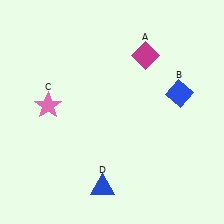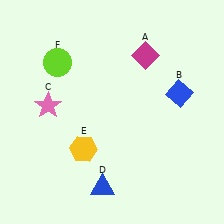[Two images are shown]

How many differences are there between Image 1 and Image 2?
There are 2 differences between the two images.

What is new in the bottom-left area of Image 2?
A yellow hexagon (E) was added in the bottom-left area of Image 2.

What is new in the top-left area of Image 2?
A lime circle (F) was added in the top-left area of Image 2.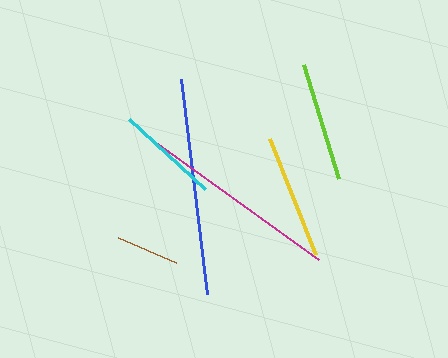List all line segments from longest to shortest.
From longest to shortest: blue, magenta, yellow, lime, cyan, brown.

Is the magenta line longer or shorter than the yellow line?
The magenta line is longer than the yellow line.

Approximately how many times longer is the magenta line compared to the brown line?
The magenta line is approximately 3.4 times the length of the brown line.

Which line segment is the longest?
The blue line is the longest at approximately 217 pixels.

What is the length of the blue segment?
The blue segment is approximately 217 pixels long.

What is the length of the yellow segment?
The yellow segment is approximately 124 pixels long.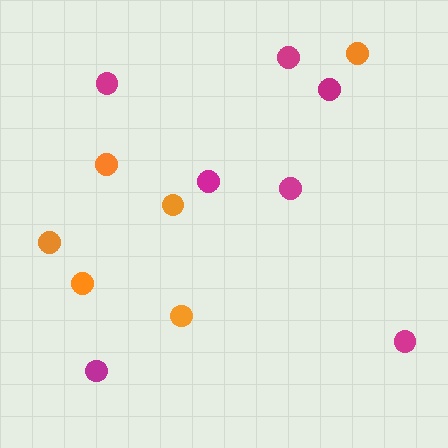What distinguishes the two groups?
There are 2 groups: one group of orange circles (6) and one group of magenta circles (7).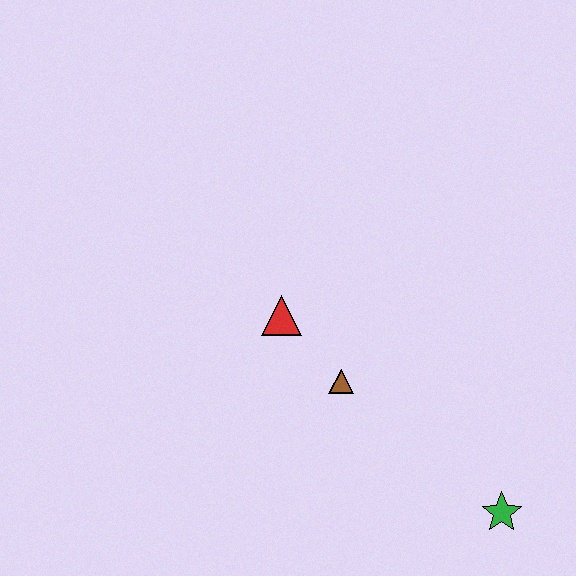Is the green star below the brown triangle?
Yes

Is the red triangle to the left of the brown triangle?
Yes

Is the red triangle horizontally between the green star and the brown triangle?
No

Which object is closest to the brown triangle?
The red triangle is closest to the brown triangle.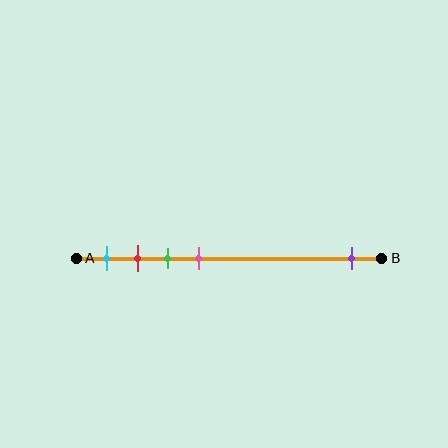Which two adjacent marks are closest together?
The red and green marks are the closest adjacent pair.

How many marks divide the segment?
There are 5 marks dividing the segment.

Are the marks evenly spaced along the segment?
No, the marks are not evenly spaced.